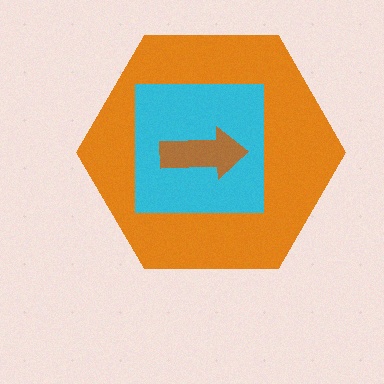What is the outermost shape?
The orange hexagon.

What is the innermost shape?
The brown arrow.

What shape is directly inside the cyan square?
The brown arrow.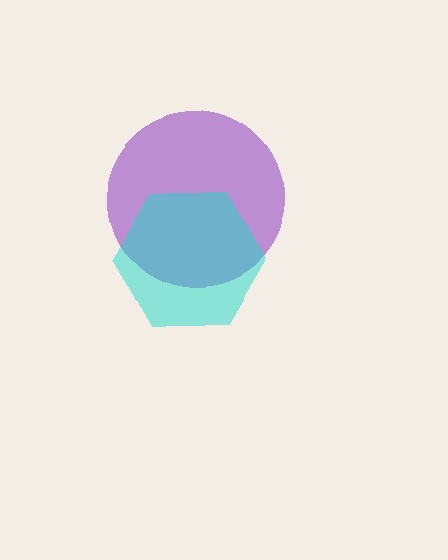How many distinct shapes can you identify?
There are 2 distinct shapes: a purple circle, a cyan hexagon.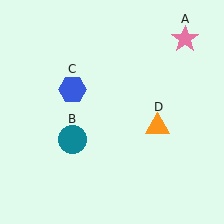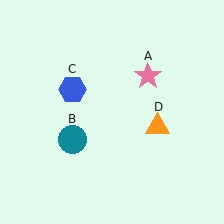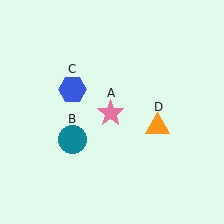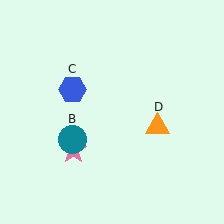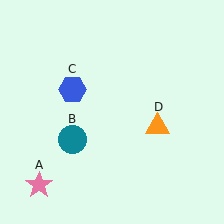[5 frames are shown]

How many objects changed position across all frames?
1 object changed position: pink star (object A).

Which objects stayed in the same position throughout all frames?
Teal circle (object B) and blue hexagon (object C) and orange triangle (object D) remained stationary.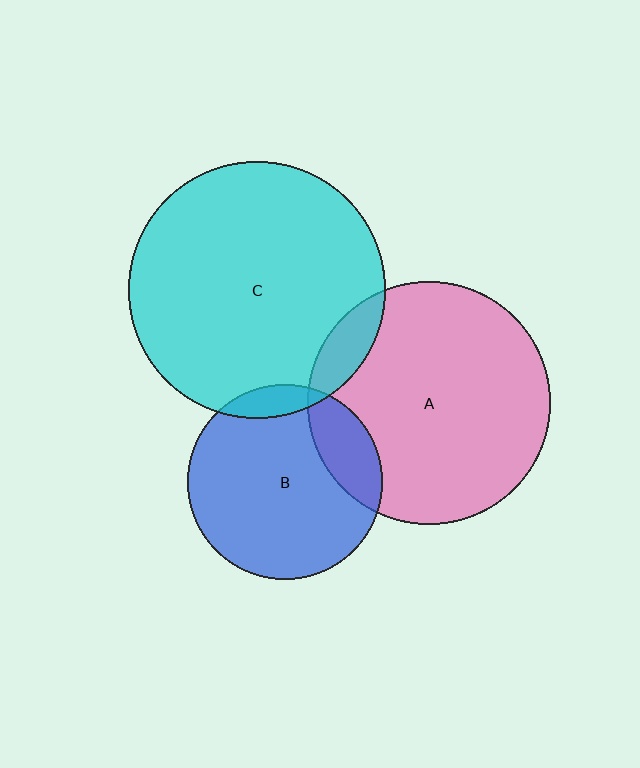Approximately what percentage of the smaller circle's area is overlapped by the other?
Approximately 10%.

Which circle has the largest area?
Circle C (cyan).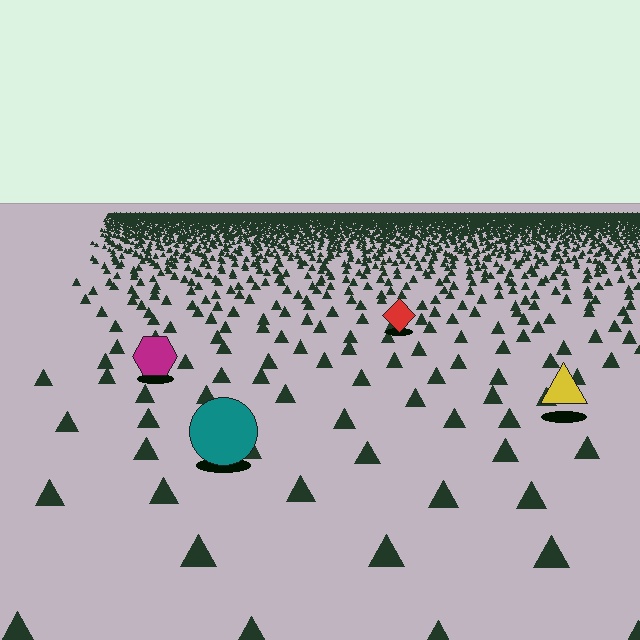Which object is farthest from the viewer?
The red diamond is farthest from the viewer. It appears smaller and the ground texture around it is denser.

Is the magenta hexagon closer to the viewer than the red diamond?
Yes. The magenta hexagon is closer — you can tell from the texture gradient: the ground texture is coarser near it.